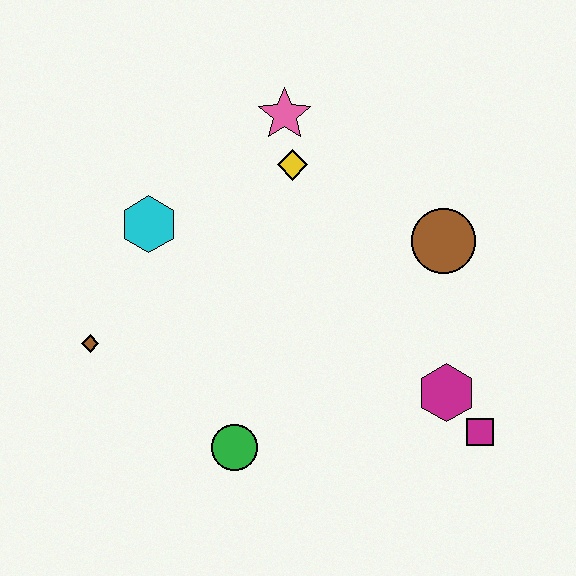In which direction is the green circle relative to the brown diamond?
The green circle is to the right of the brown diamond.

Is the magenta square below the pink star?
Yes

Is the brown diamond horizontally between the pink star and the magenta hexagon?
No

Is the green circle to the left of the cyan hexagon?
No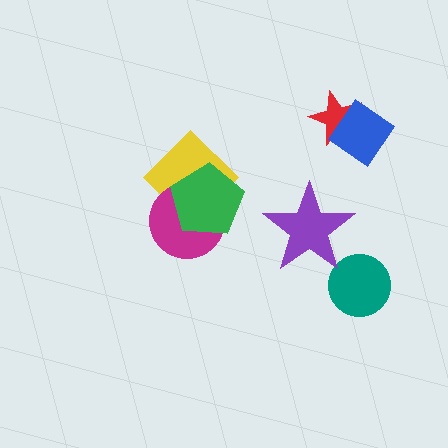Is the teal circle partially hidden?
No, no other shape covers it.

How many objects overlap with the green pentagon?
2 objects overlap with the green pentagon.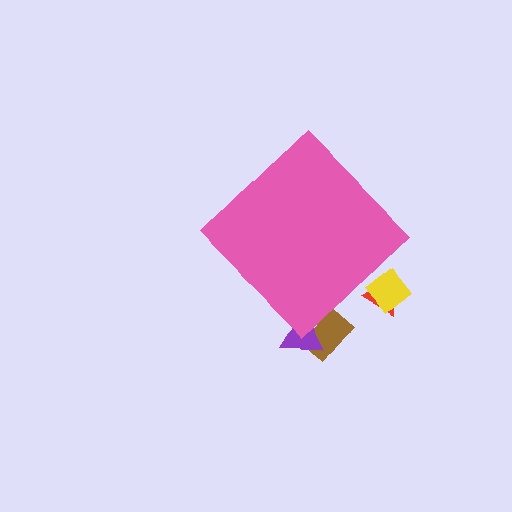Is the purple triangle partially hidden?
Yes, the purple triangle is partially hidden behind the pink diamond.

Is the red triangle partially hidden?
Yes, the red triangle is partially hidden behind the pink diamond.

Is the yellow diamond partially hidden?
Yes, the yellow diamond is partially hidden behind the pink diamond.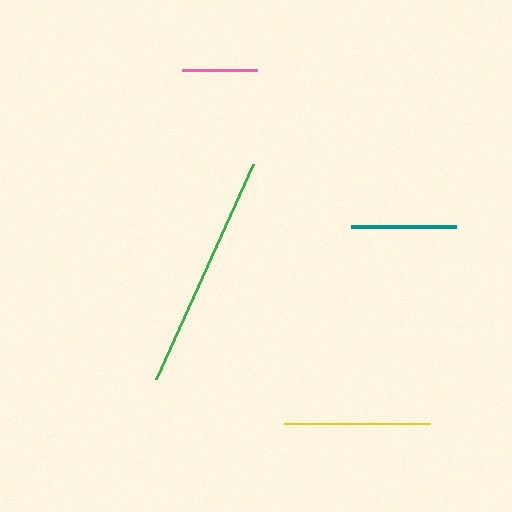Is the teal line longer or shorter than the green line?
The green line is longer than the teal line.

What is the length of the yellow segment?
The yellow segment is approximately 146 pixels long.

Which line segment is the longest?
The green line is the longest at approximately 236 pixels.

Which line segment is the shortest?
The pink line is the shortest at approximately 74 pixels.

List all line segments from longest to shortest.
From longest to shortest: green, yellow, teal, pink.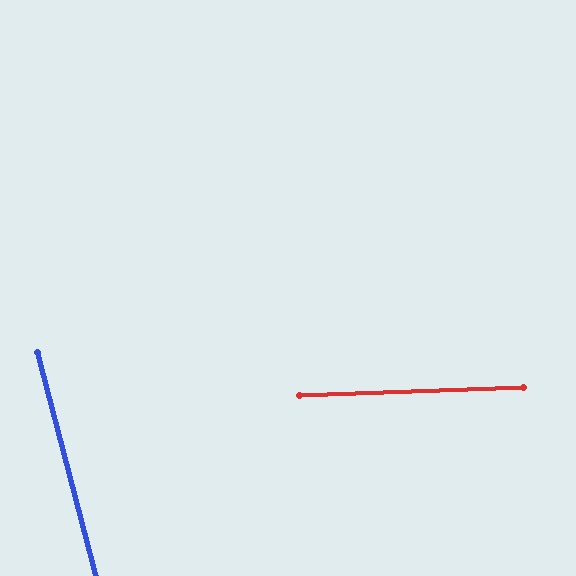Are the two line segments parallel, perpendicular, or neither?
Neither parallel nor perpendicular — they differ by about 77°.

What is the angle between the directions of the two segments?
Approximately 77 degrees.